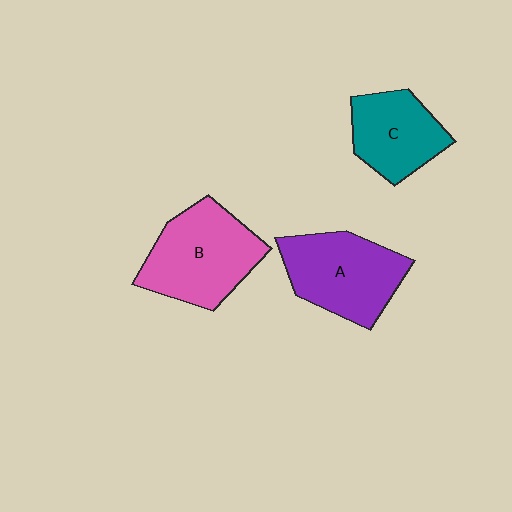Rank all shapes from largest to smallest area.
From largest to smallest: B (pink), A (purple), C (teal).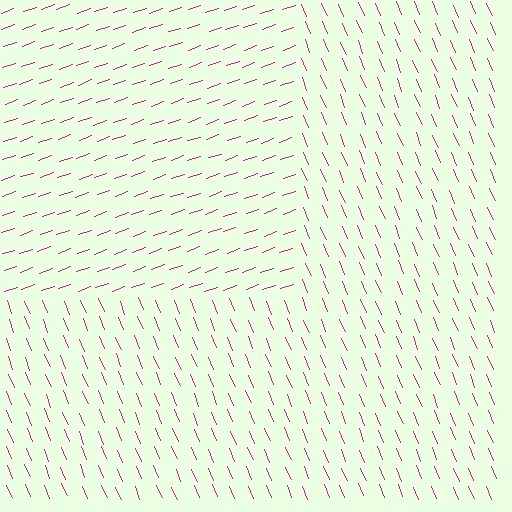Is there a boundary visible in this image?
Yes, there is a texture boundary formed by a change in line orientation.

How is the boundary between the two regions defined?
The boundary is defined purely by a change in line orientation (approximately 87 degrees difference). All lines are the same color and thickness.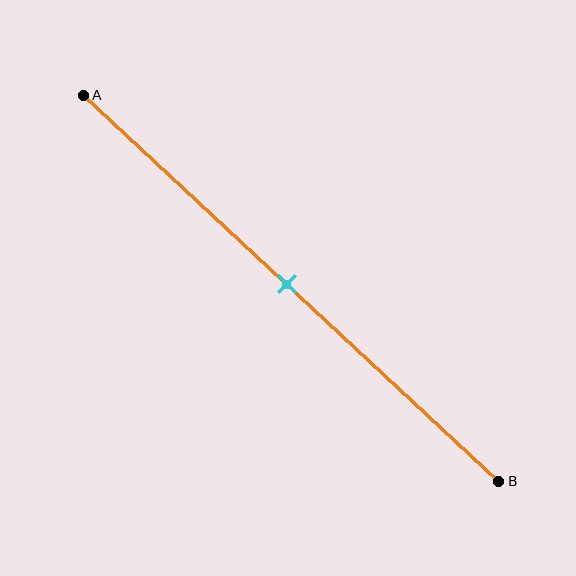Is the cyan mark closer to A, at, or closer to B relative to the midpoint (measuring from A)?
The cyan mark is approximately at the midpoint of segment AB.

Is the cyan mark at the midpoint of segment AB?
Yes, the mark is approximately at the midpoint.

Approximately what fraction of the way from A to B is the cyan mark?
The cyan mark is approximately 50% of the way from A to B.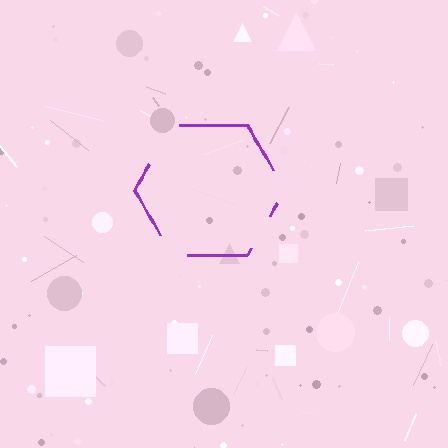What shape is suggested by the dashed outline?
The dashed outline suggests a hexagon.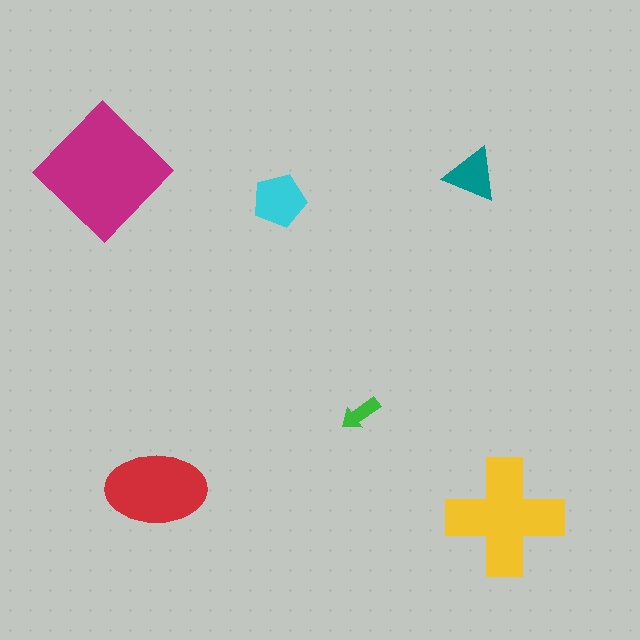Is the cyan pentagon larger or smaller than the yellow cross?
Smaller.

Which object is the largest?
The magenta diamond.